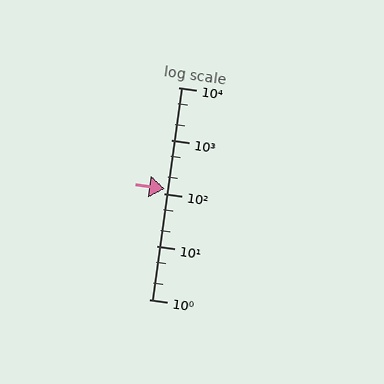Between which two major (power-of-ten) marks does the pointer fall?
The pointer is between 100 and 1000.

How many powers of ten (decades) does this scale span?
The scale spans 4 decades, from 1 to 10000.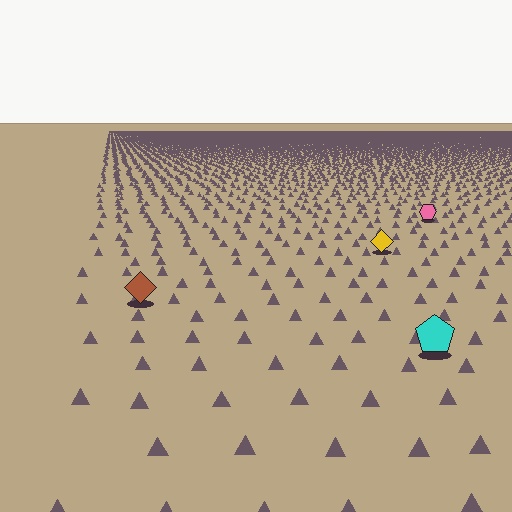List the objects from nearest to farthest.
From nearest to farthest: the cyan pentagon, the brown diamond, the yellow diamond, the pink hexagon.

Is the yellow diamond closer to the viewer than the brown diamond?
No. The brown diamond is closer — you can tell from the texture gradient: the ground texture is coarser near it.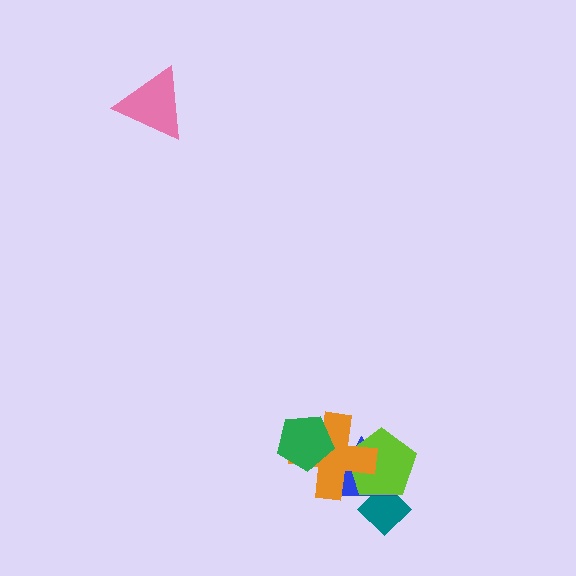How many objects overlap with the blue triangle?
3 objects overlap with the blue triangle.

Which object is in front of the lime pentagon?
The orange cross is in front of the lime pentagon.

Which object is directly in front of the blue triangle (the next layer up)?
The lime pentagon is directly in front of the blue triangle.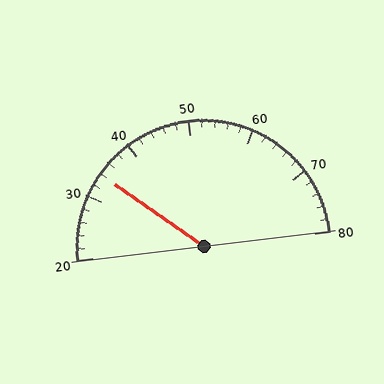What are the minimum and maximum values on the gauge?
The gauge ranges from 20 to 80.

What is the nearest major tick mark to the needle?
The nearest major tick mark is 30.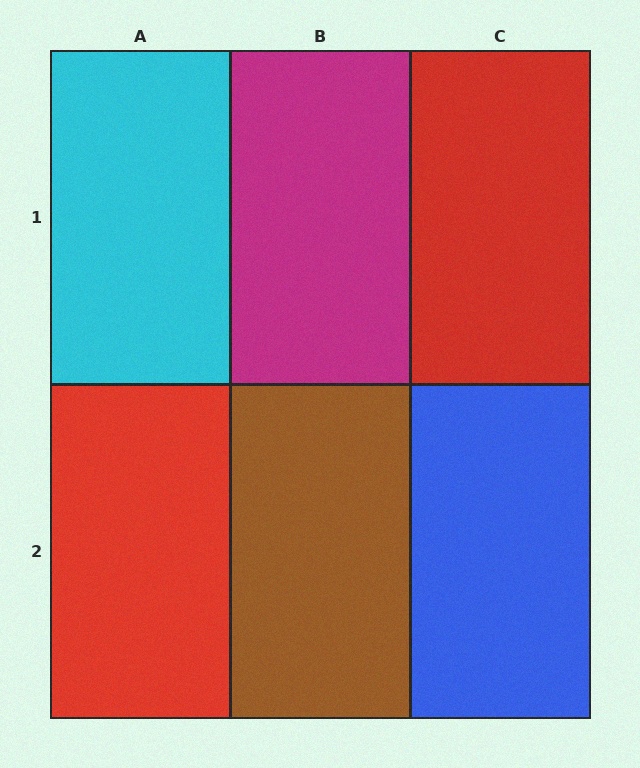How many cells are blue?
1 cell is blue.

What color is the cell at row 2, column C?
Blue.